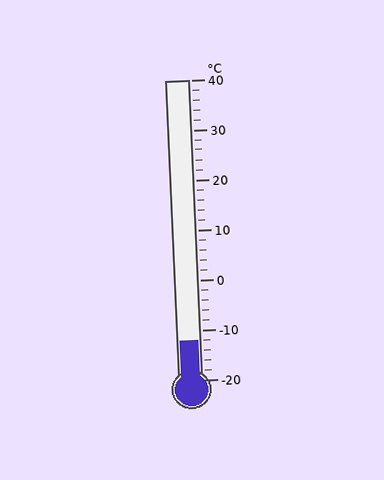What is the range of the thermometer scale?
The thermometer scale ranges from -20°C to 40°C.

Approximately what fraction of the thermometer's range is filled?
The thermometer is filled to approximately 15% of its range.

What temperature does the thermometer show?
The thermometer shows approximately -12°C.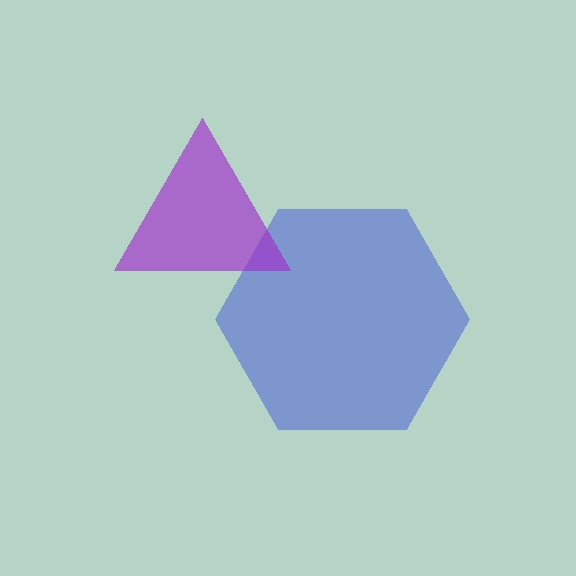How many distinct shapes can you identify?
There are 2 distinct shapes: a blue hexagon, a purple triangle.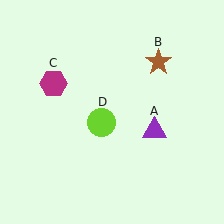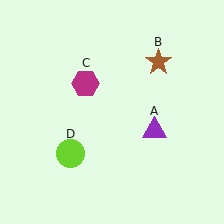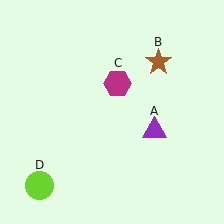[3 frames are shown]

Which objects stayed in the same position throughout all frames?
Purple triangle (object A) and brown star (object B) remained stationary.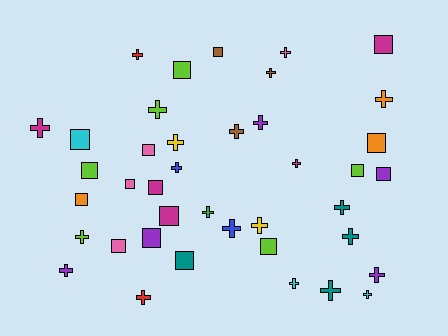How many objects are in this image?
There are 40 objects.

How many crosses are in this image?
There are 23 crosses.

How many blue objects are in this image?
There are 2 blue objects.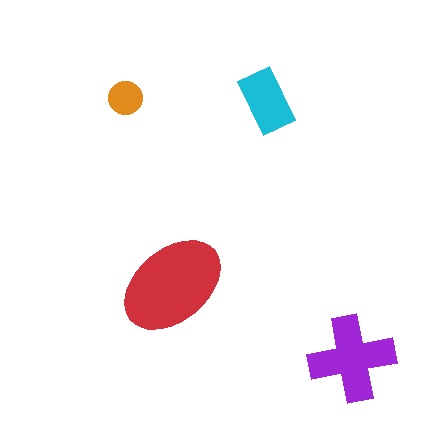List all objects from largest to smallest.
The red ellipse, the purple cross, the cyan rectangle, the orange circle.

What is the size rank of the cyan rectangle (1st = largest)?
3rd.